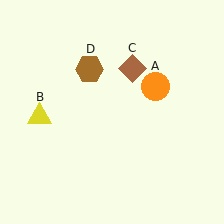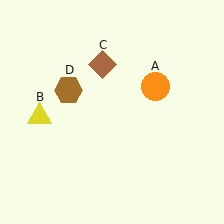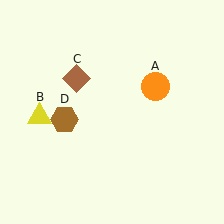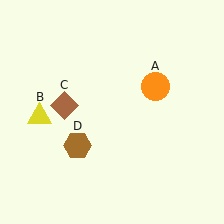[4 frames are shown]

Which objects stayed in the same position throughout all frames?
Orange circle (object A) and yellow triangle (object B) remained stationary.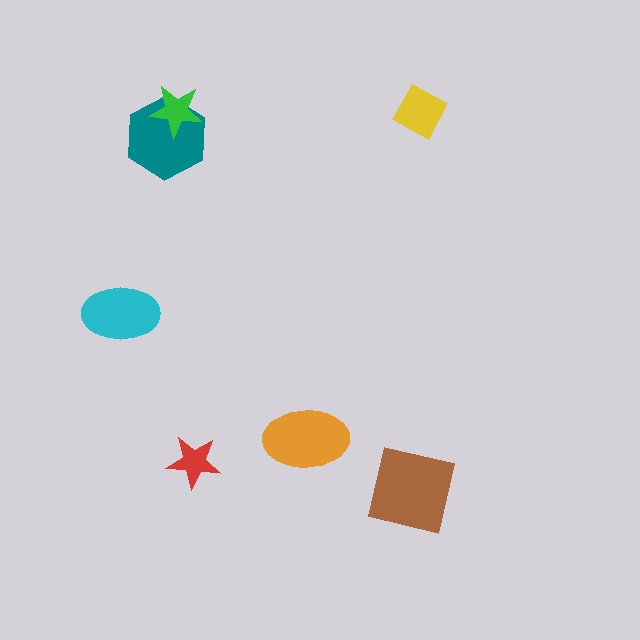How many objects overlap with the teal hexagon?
1 object overlaps with the teal hexagon.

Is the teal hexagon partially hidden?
Yes, it is partially covered by another shape.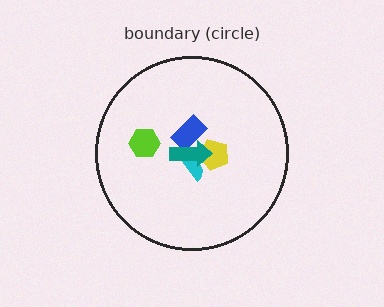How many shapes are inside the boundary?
5 inside, 0 outside.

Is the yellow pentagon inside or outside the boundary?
Inside.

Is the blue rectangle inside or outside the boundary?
Inside.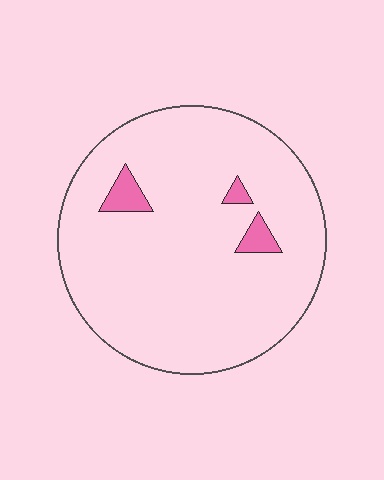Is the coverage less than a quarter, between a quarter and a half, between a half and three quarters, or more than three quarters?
Less than a quarter.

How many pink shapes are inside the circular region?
3.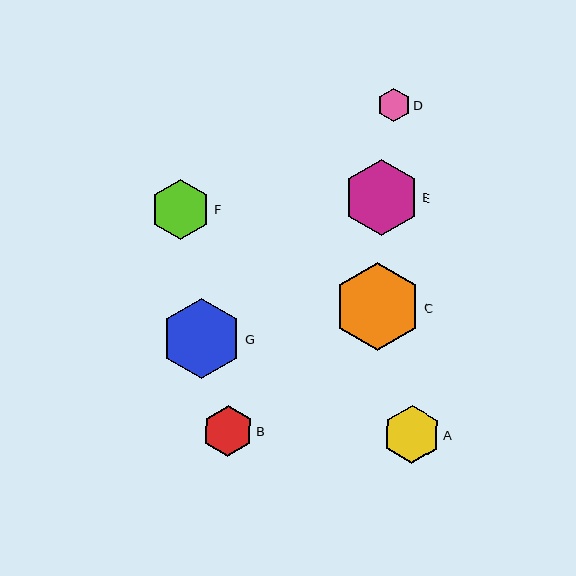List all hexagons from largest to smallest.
From largest to smallest: C, G, E, F, A, B, D.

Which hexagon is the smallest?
Hexagon D is the smallest with a size of approximately 33 pixels.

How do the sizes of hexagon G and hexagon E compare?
Hexagon G and hexagon E are approximately the same size.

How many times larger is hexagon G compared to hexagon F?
Hexagon G is approximately 1.3 times the size of hexagon F.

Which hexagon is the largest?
Hexagon C is the largest with a size of approximately 88 pixels.